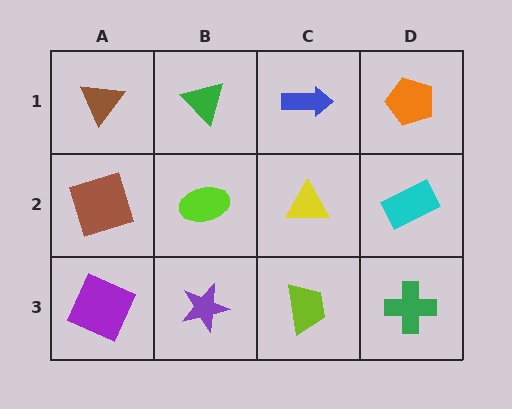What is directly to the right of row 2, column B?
A yellow triangle.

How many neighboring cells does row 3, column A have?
2.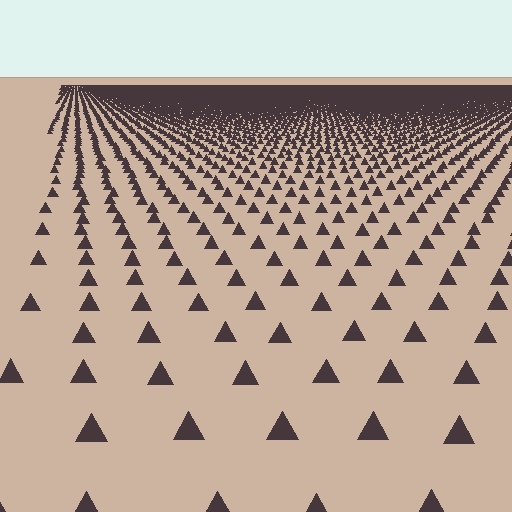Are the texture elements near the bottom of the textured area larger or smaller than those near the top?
Larger. Near the bottom, elements are closer to the viewer and appear at a bigger on-screen size.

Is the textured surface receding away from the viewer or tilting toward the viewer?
The surface is receding away from the viewer. Texture elements get smaller and denser toward the top.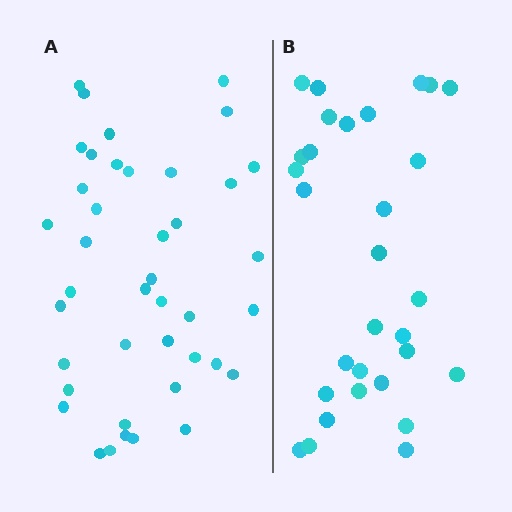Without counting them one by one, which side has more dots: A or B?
Region A (the left region) has more dots.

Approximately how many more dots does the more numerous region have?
Region A has roughly 12 or so more dots than region B.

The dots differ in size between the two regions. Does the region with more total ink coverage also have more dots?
No. Region B has more total ink coverage because its dots are larger, but region A actually contains more individual dots. Total area can be misleading — the number of items is what matters here.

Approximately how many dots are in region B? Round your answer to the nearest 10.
About 30 dots.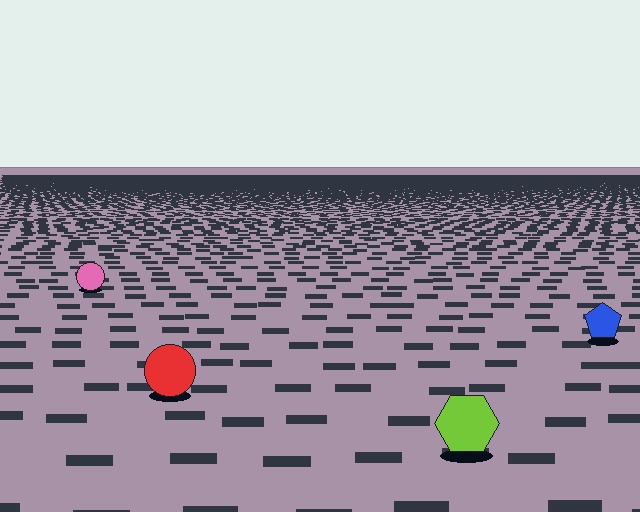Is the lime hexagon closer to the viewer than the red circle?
Yes. The lime hexagon is closer — you can tell from the texture gradient: the ground texture is coarser near it.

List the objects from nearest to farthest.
From nearest to farthest: the lime hexagon, the red circle, the blue pentagon, the pink circle.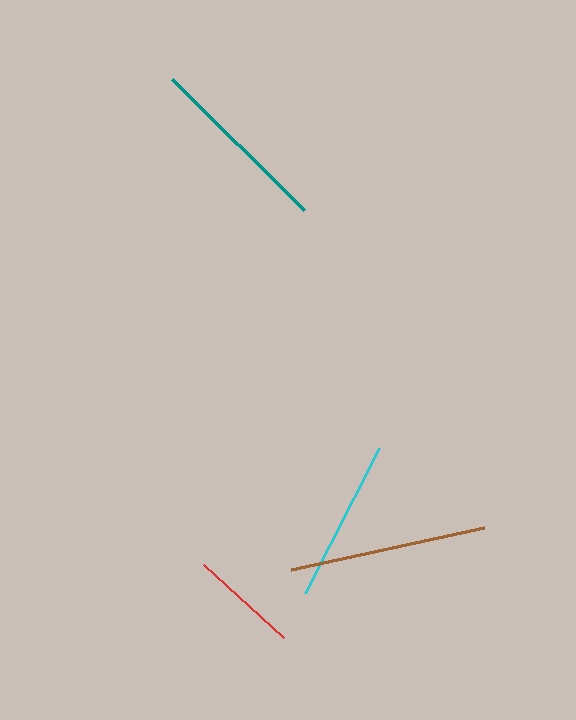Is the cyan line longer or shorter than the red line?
The cyan line is longer than the red line.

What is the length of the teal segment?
The teal segment is approximately 185 pixels long.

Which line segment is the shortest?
The red line is the shortest at approximately 108 pixels.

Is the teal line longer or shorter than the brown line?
The brown line is longer than the teal line.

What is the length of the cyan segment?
The cyan segment is approximately 163 pixels long.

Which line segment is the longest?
The brown line is the longest at approximately 197 pixels.